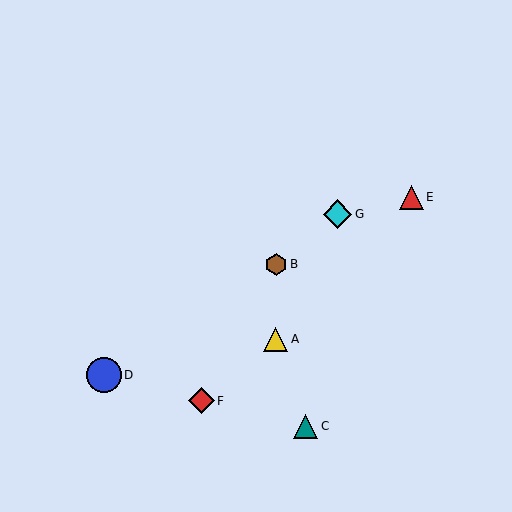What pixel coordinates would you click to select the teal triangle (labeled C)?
Click at (306, 426) to select the teal triangle C.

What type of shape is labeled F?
Shape F is a red diamond.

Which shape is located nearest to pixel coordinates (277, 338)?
The yellow triangle (labeled A) at (276, 339) is nearest to that location.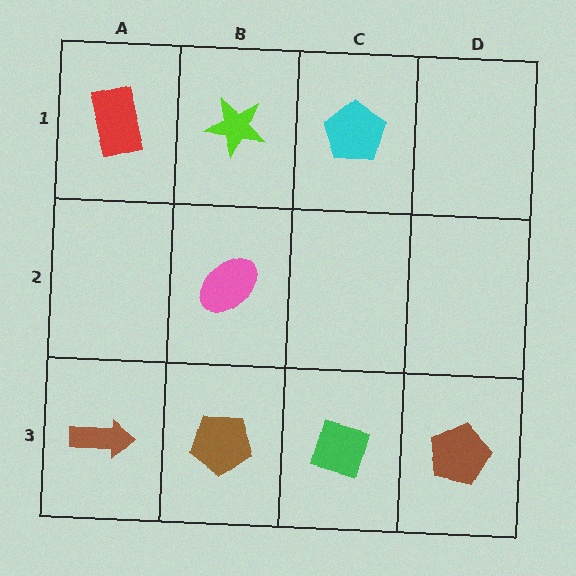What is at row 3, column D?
A brown pentagon.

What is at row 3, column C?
A green diamond.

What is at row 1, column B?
A lime star.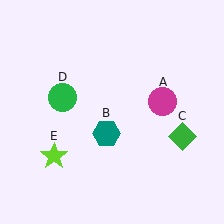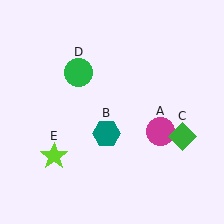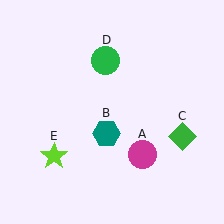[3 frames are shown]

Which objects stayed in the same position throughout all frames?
Teal hexagon (object B) and green diamond (object C) and lime star (object E) remained stationary.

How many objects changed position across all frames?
2 objects changed position: magenta circle (object A), green circle (object D).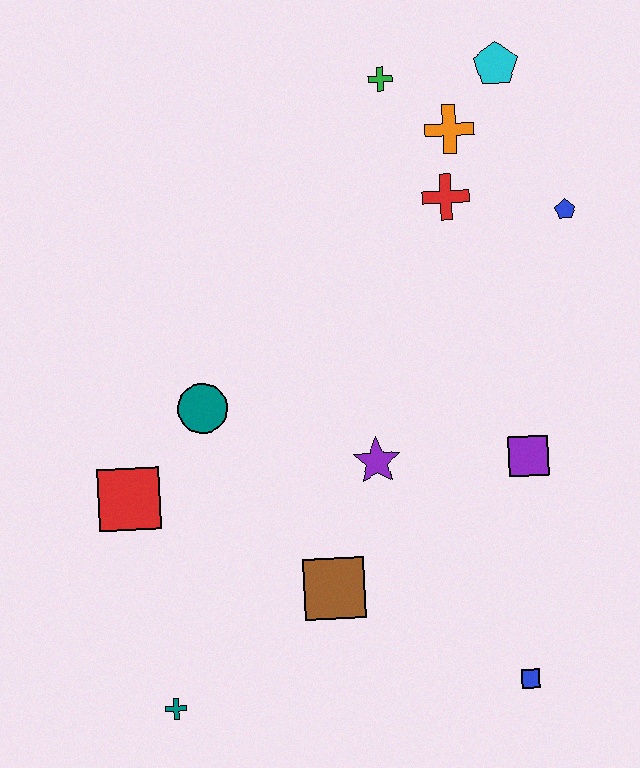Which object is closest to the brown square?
The purple star is closest to the brown square.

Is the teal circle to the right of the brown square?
No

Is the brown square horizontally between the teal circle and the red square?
No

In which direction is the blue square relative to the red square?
The blue square is to the right of the red square.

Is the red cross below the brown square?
No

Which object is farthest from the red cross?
The teal cross is farthest from the red cross.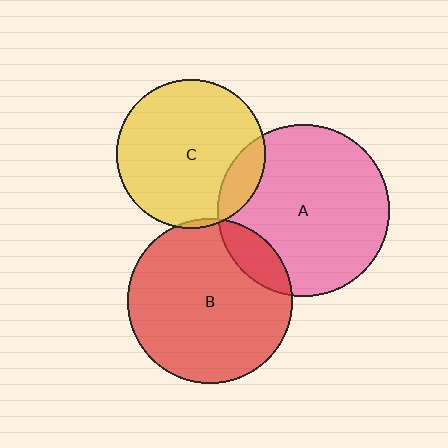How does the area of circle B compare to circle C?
Approximately 1.2 times.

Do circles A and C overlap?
Yes.